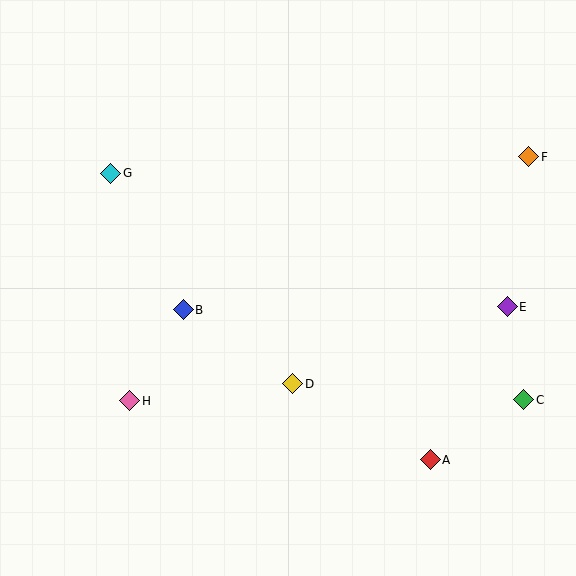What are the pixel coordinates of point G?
Point G is at (111, 173).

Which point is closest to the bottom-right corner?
Point C is closest to the bottom-right corner.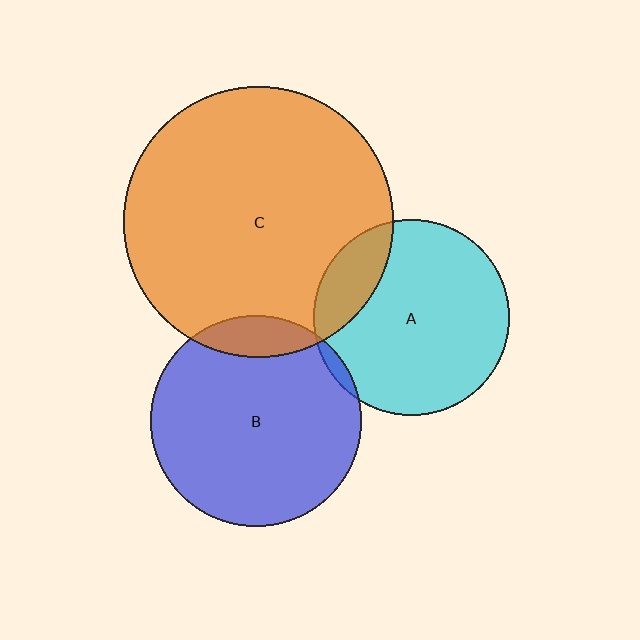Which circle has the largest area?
Circle C (orange).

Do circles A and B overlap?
Yes.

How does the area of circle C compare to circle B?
Approximately 1.6 times.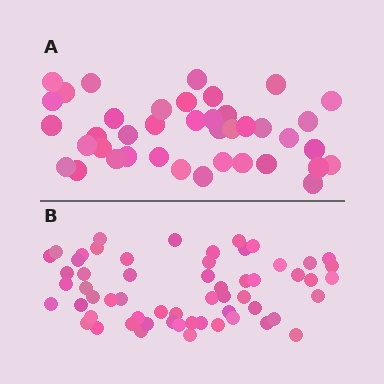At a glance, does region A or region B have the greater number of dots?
Region B (the bottom region) has more dots.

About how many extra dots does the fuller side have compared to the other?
Region B has approximately 20 more dots than region A.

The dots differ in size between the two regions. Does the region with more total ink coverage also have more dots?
No. Region A has more total ink coverage because its dots are larger, but region B actually contains more individual dots. Total area can be misleading — the number of items is what matters here.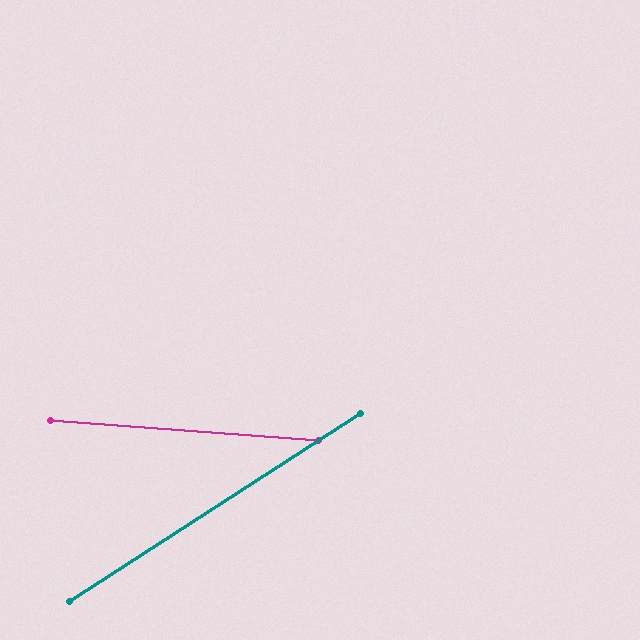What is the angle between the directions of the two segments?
Approximately 37 degrees.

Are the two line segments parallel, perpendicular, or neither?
Neither parallel nor perpendicular — they differ by about 37°.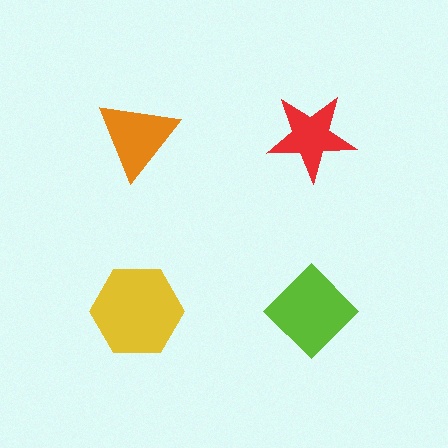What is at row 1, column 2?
A red star.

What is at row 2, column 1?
A yellow hexagon.